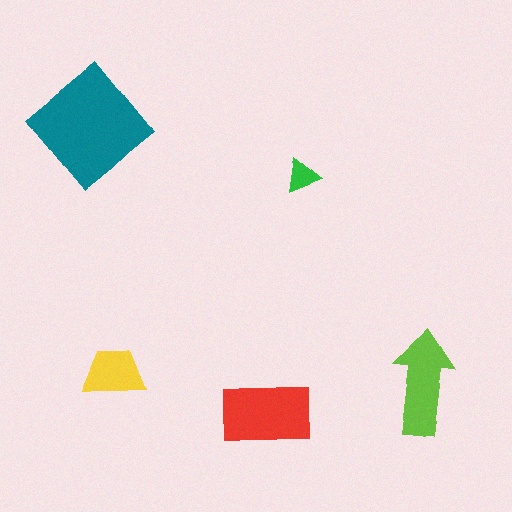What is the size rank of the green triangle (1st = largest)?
5th.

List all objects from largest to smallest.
The teal diamond, the red rectangle, the lime arrow, the yellow trapezoid, the green triangle.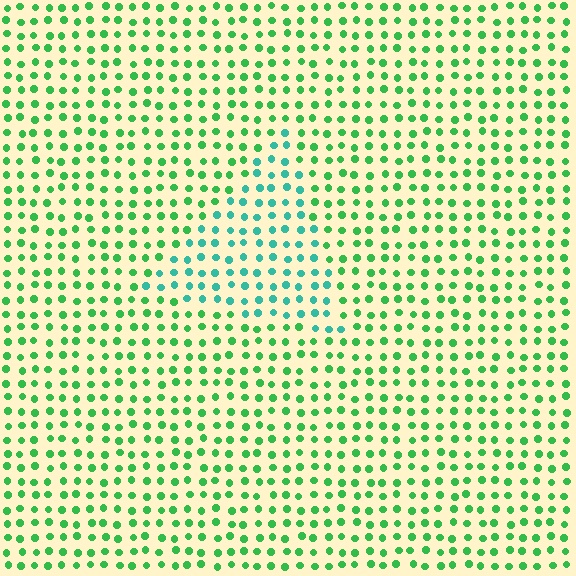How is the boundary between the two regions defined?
The boundary is defined purely by a slight shift in hue (about 39 degrees). Spacing, size, and orientation are identical on both sides.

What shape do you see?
I see a triangle.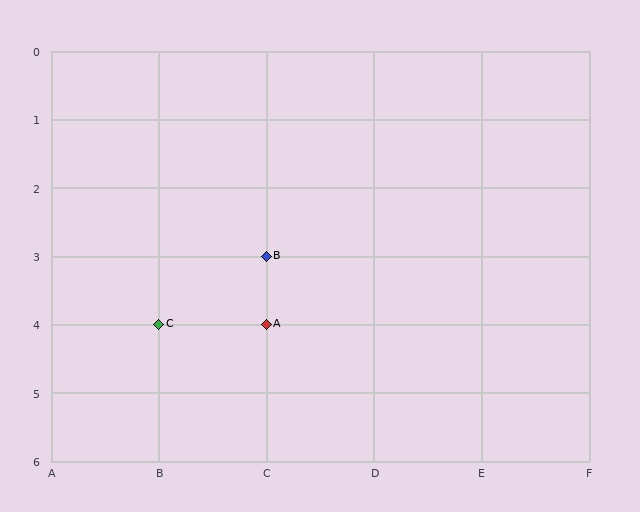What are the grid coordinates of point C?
Point C is at grid coordinates (B, 4).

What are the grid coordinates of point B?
Point B is at grid coordinates (C, 3).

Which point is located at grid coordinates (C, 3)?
Point B is at (C, 3).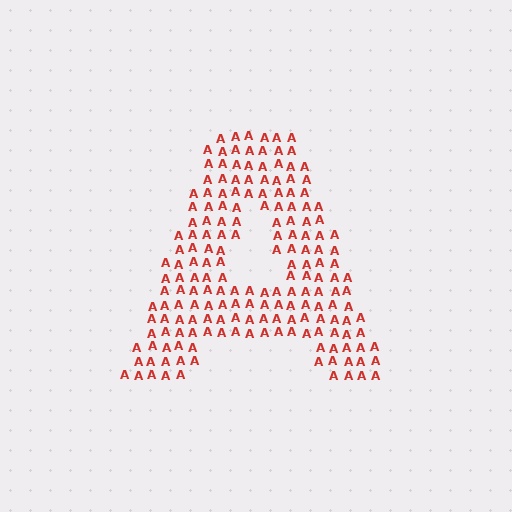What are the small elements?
The small elements are letter A's.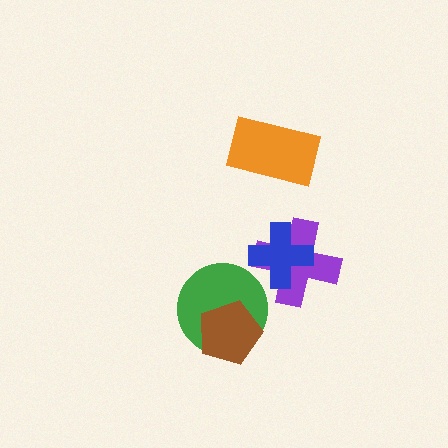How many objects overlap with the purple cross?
1 object overlaps with the purple cross.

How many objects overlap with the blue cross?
1 object overlaps with the blue cross.